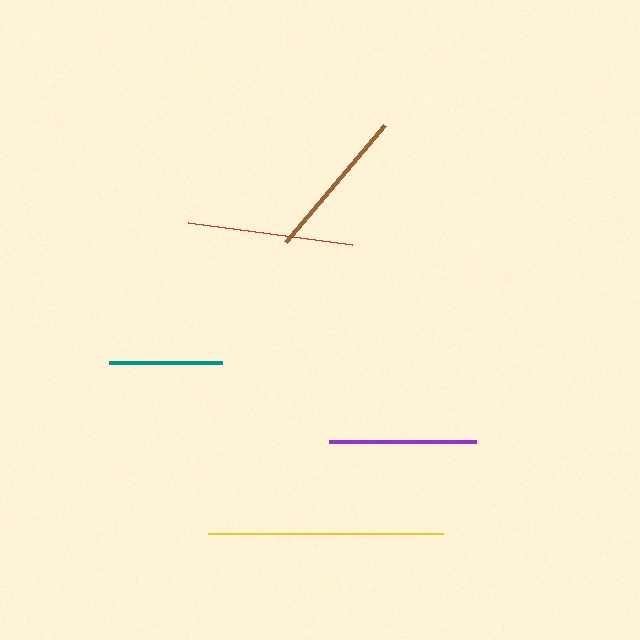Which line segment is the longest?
The yellow line is the longest at approximately 235 pixels.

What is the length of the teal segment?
The teal segment is approximately 113 pixels long.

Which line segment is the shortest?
The teal line is the shortest at approximately 113 pixels.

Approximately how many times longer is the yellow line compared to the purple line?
The yellow line is approximately 1.6 times the length of the purple line.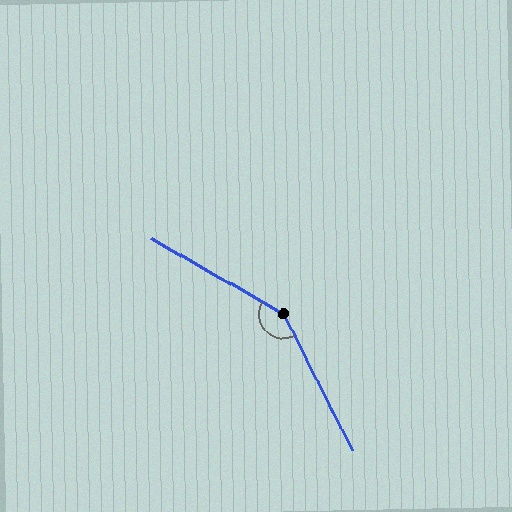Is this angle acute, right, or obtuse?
It is obtuse.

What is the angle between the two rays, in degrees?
Approximately 146 degrees.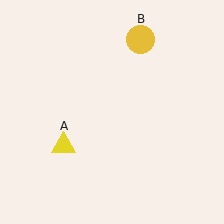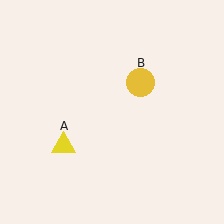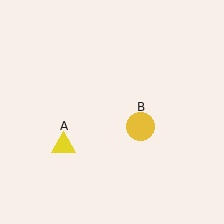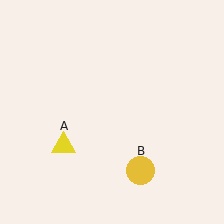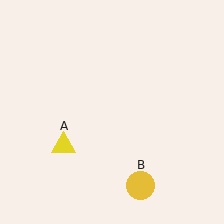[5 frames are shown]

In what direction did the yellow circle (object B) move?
The yellow circle (object B) moved down.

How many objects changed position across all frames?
1 object changed position: yellow circle (object B).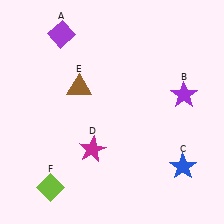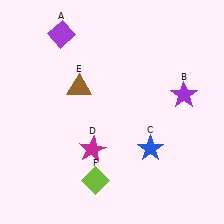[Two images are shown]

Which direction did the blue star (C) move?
The blue star (C) moved left.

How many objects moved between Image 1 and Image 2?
2 objects moved between the two images.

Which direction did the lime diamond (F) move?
The lime diamond (F) moved right.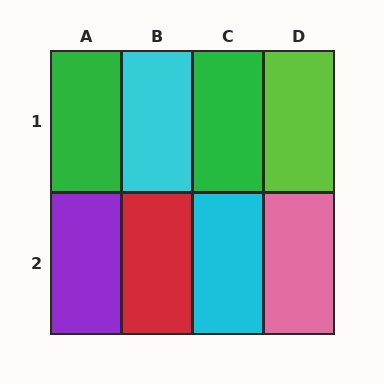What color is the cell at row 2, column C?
Cyan.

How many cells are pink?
1 cell is pink.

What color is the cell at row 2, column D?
Pink.